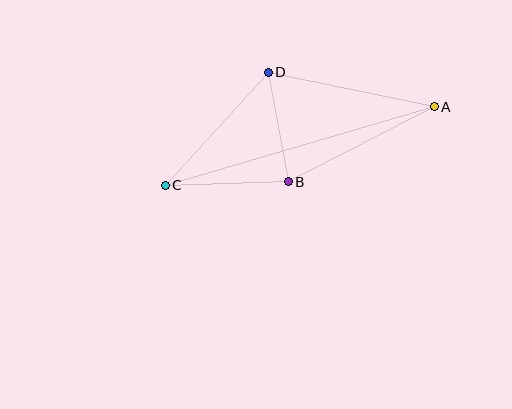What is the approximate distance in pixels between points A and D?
The distance between A and D is approximately 169 pixels.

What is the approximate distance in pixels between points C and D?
The distance between C and D is approximately 153 pixels.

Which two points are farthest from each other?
Points A and C are farthest from each other.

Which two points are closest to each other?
Points B and D are closest to each other.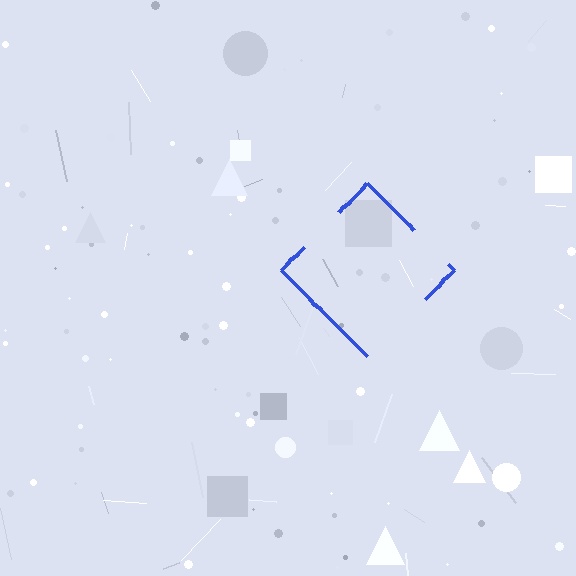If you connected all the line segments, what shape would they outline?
They would outline a diamond.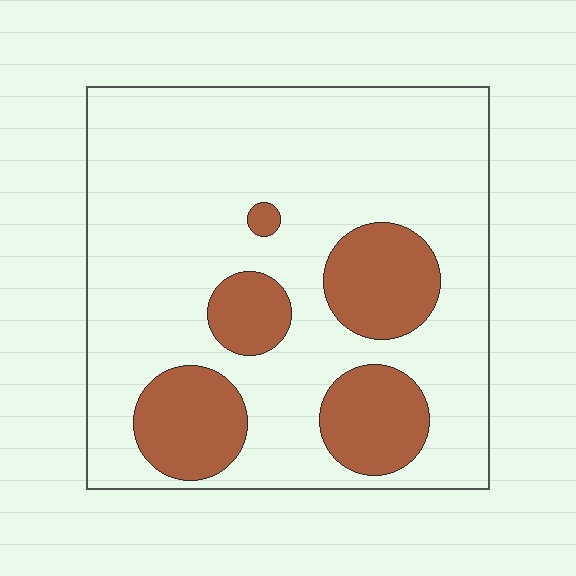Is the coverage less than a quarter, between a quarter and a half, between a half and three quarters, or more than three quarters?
Less than a quarter.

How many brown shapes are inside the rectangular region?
5.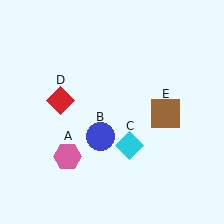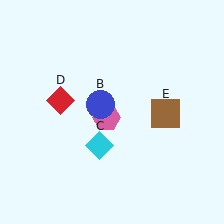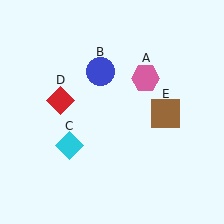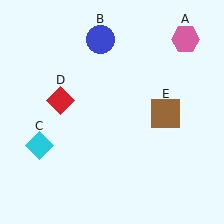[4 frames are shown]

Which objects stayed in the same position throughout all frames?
Red diamond (object D) and brown square (object E) remained stationary.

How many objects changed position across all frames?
3 objects changed position: pink hexagon (object A), blue circle (object B), cyan diamond (object C).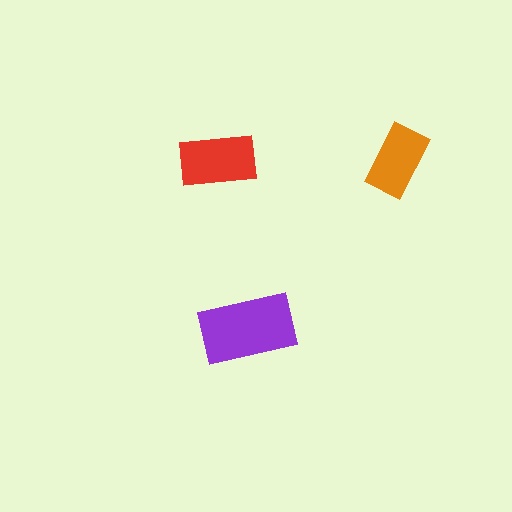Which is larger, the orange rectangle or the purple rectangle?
The purple one.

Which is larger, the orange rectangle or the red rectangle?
The red one.